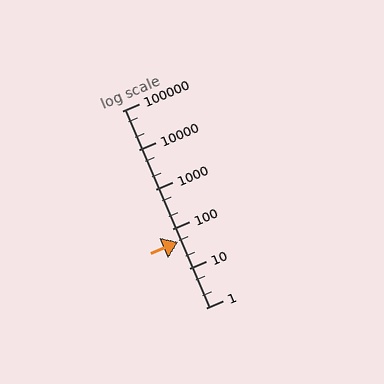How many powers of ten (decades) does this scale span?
The scale spans 5 decades, from 1 to 100000.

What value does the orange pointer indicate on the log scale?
The pointer indicates approximately 46.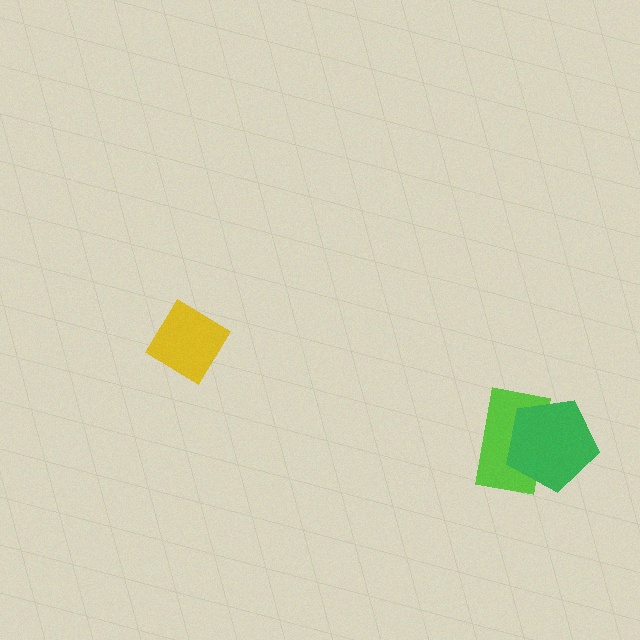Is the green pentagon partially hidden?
No, no other shape covers it.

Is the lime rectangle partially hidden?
Yes, it is partially covered by another shape.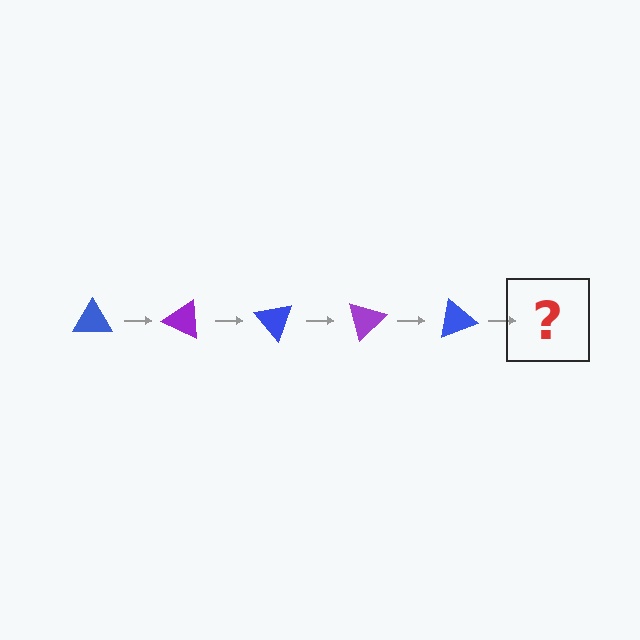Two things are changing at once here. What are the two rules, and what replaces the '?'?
The two rules are that it rotates 25 degrees each step and the color cycles through blue and purple. The '?' should be a purple triangle, rotated 125 degrees from the start.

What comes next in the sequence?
The next element should be a purple triangle, rotated 125 degrees from the start.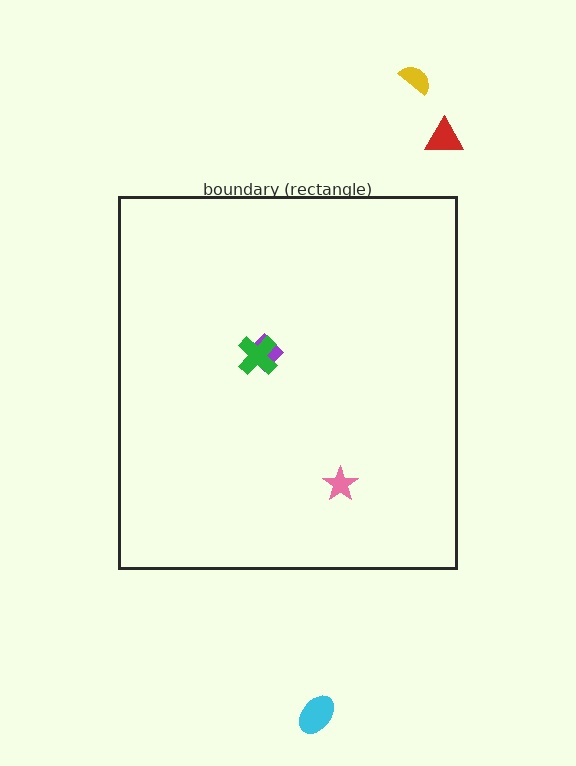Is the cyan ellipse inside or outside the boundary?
Outside.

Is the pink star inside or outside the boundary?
Inside.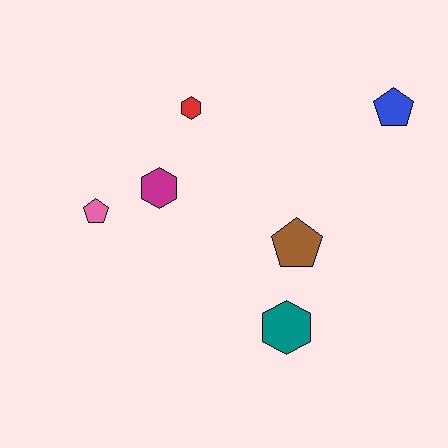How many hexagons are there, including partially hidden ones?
There are 3 hexagons.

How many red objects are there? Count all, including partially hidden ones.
There is 1 red object.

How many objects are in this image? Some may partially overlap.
There are 6 objects.